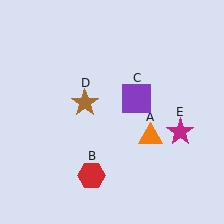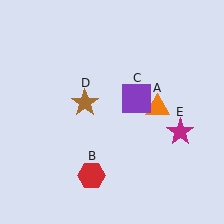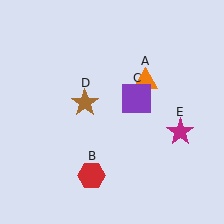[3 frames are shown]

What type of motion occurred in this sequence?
The orange triangle (object A) rotated counterclockwise around the center of the scene.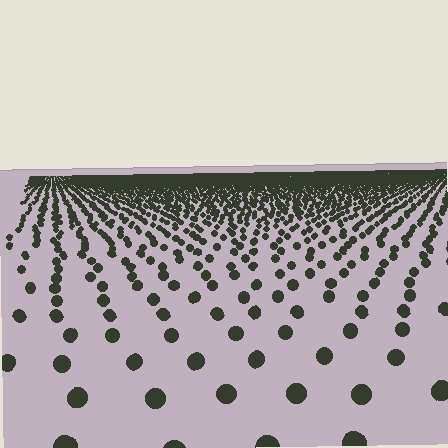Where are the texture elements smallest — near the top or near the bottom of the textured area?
Near the top.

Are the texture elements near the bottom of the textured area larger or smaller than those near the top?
Larger. Near the bottom, elements are closer to the viewer and appear at a bigger on-screen size.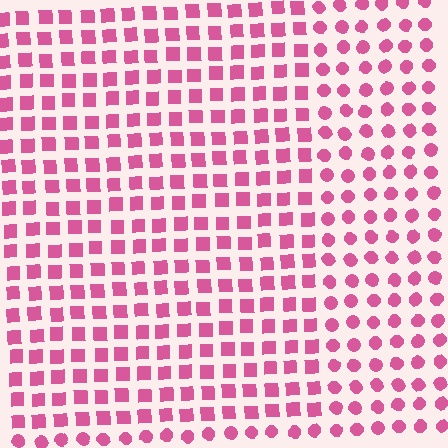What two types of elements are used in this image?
The image uses squares inside the rectangle region and circles outside it.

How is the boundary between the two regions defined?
The boundary is defined by a change in element shape: squares inside vs. circles outside. All elements share the same color and spacing.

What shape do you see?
I see a rectangle.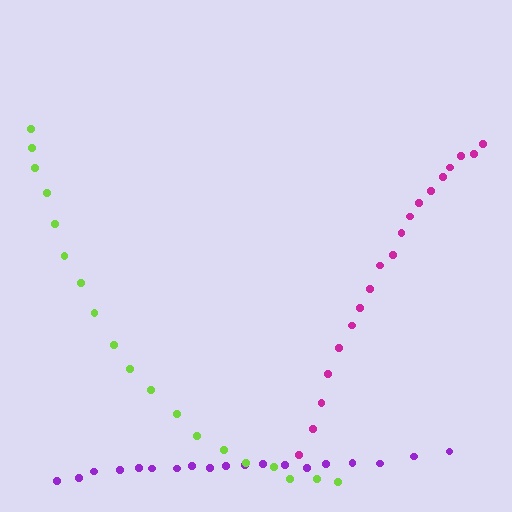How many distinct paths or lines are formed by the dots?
There are 3 distinct paths.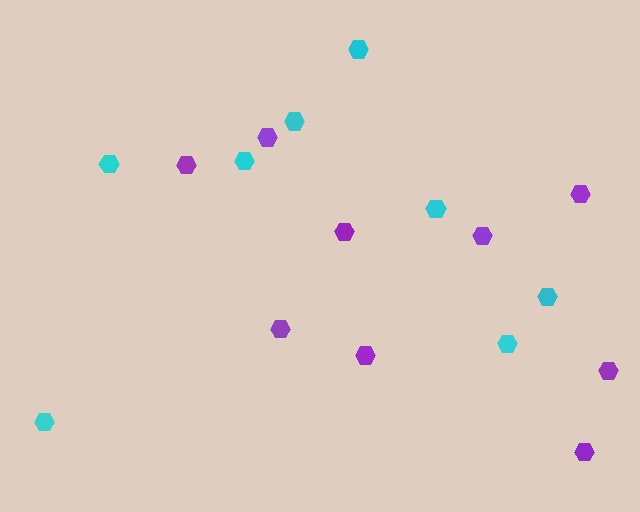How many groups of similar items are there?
There are 2 groups: one group of purple hexagons (9) and one group of cyan hexagons (8).